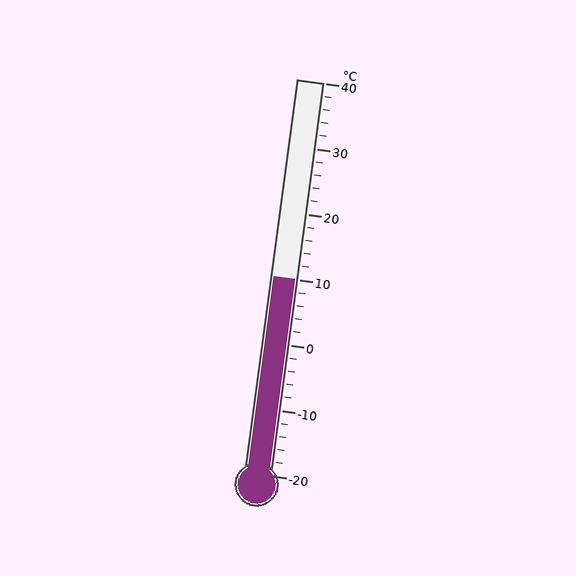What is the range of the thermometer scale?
The thermometer scale ranges from -20°C to 40°C.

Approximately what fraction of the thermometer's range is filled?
The thermometer is filled to approximately 50% of its range.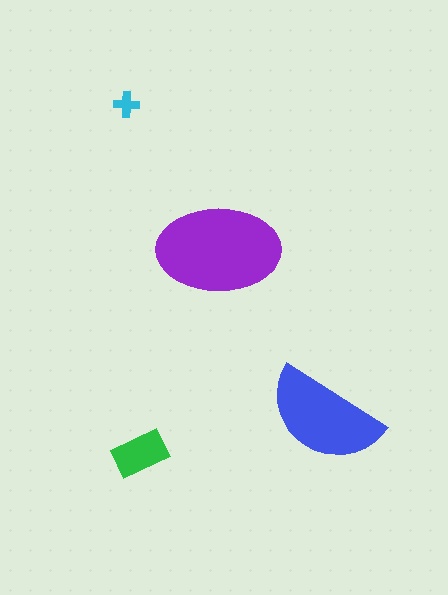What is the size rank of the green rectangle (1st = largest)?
3rd.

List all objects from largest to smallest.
The purple ellipse, the blue semicircle, the green rectangle, the cyan cross.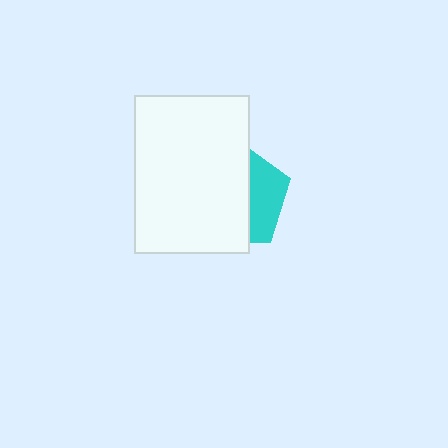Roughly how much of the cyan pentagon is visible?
A small part of it is visible (roughly 34%).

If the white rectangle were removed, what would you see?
You would see the complete cyan pentagon.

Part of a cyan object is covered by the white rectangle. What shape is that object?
It is a pentagon.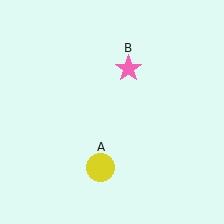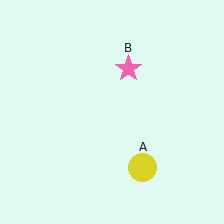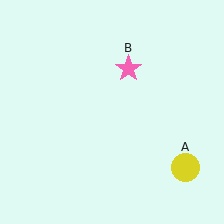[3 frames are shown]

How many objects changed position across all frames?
1 object changed position: yellow circle (object A).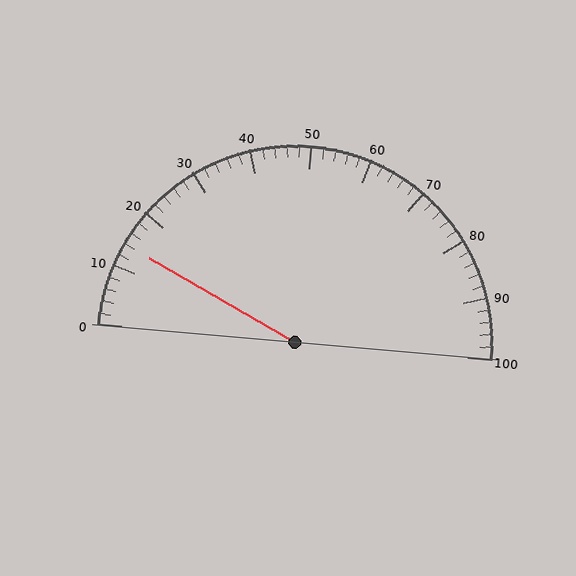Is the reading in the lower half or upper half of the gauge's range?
The reading is in the lower half of the range (0 to 100).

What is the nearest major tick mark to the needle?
The nearest major tick mark is 10.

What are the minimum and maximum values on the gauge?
The gauge ranges from 0 to 100.